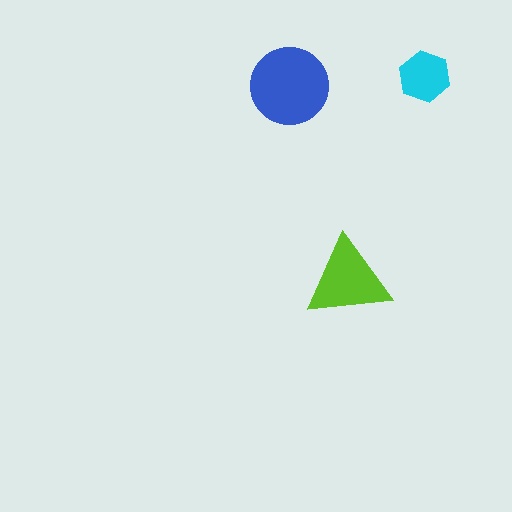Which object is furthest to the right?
The cyan hexagon is rightmost.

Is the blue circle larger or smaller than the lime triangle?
Larger.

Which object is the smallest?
The cyan hexagon.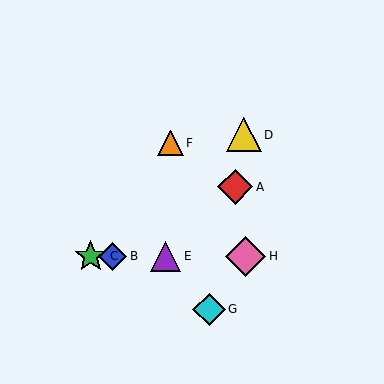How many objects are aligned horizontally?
4 objects (B, C, E, H) are aligned horizontally.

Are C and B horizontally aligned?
Yes, both are at y≈256.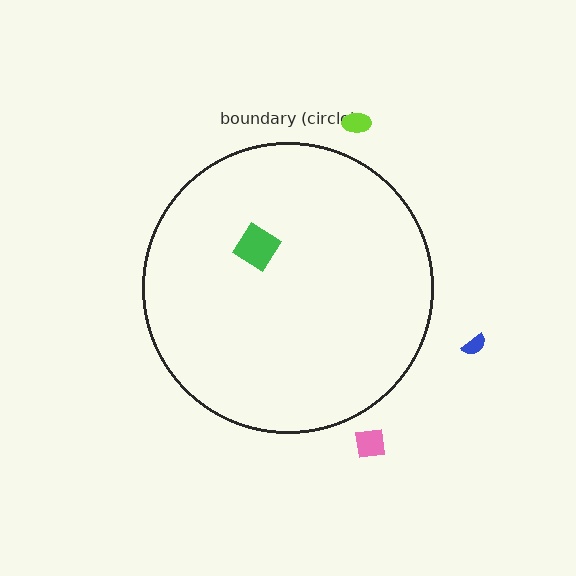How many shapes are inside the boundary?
1 inside, 3 outside.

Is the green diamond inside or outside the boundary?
Inside.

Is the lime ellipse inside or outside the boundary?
Outside.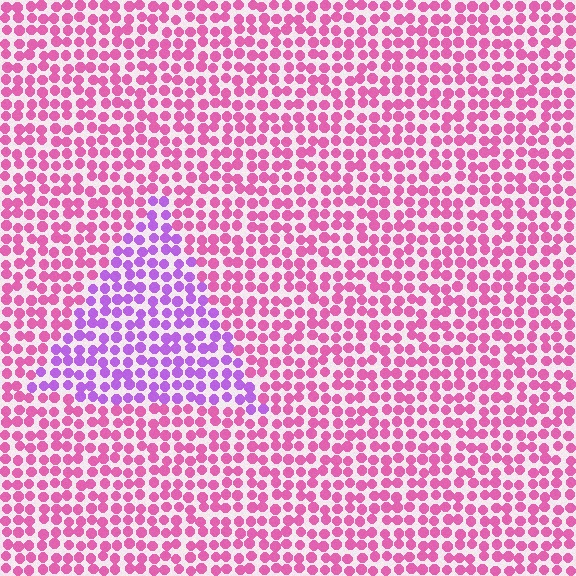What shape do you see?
I see a triangle.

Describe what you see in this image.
The image is filled with small pink elements in a uniform arrangement. A triangle-shaped region is visible where the elements are tinted to a slightly different hue, forming a subtle color boundary.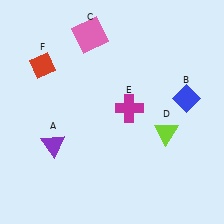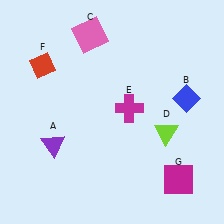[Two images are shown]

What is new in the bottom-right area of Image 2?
A magenta square (G) was added in the bottom-right area of Image 2.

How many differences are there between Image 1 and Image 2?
There is 1 difference between the two images.